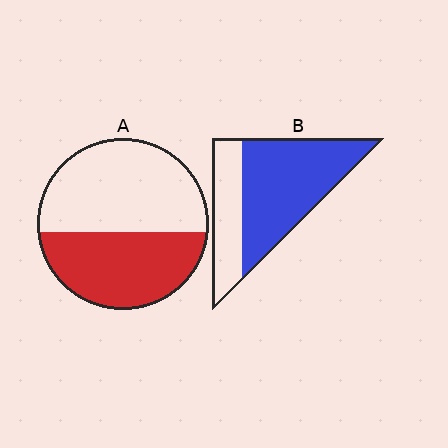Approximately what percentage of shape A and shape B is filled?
A is approximately 45% and B is approximately 70%.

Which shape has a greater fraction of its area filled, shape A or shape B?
Shape B.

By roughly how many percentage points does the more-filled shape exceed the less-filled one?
By roughly 25 percentage points (B over A).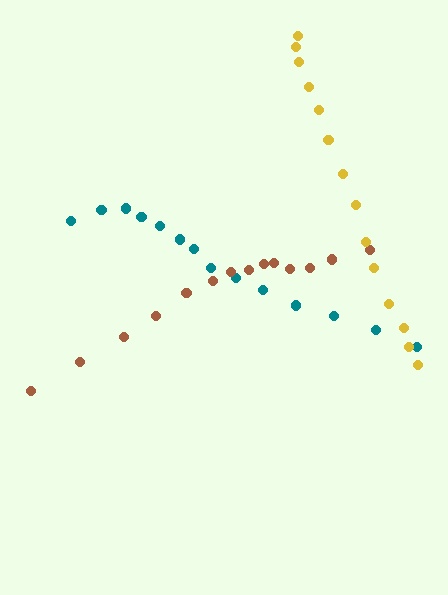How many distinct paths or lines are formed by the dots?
There are 3 distinct paths.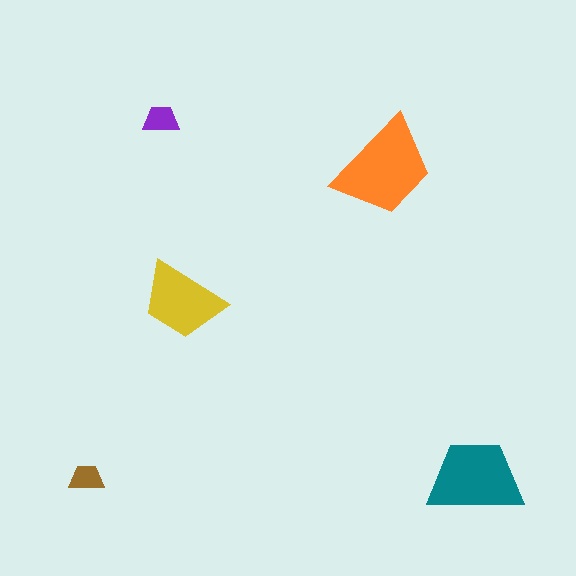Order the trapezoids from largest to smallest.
the orange one, the teal one, the yellow one, the purple one, the brown one.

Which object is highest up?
The purple trapezoid is topmost.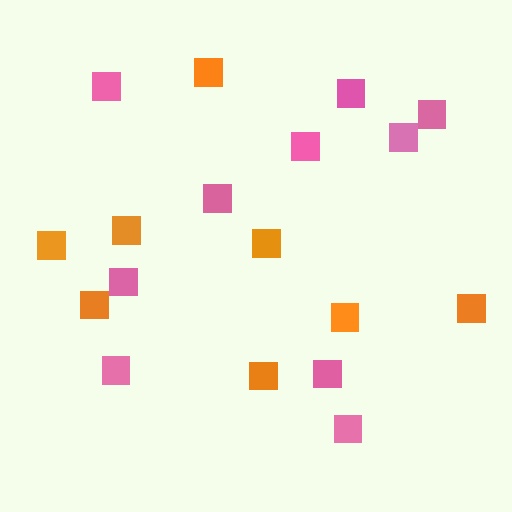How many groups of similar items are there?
There are 2 groups: one group of orange squares (8) and one group of pink squares (10).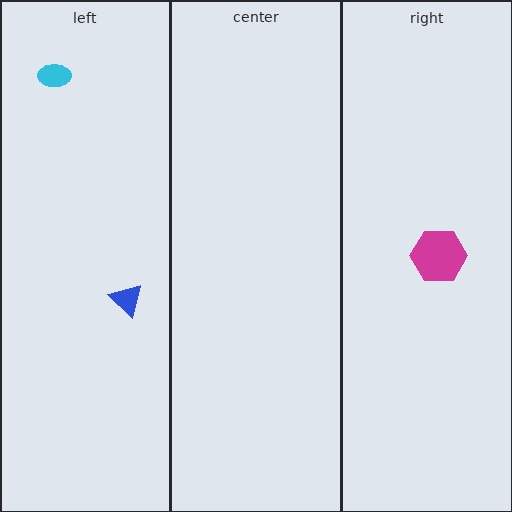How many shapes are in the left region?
2.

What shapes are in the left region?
The blue triangle, the cyan ellipse.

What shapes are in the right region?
The magenta hexagon.